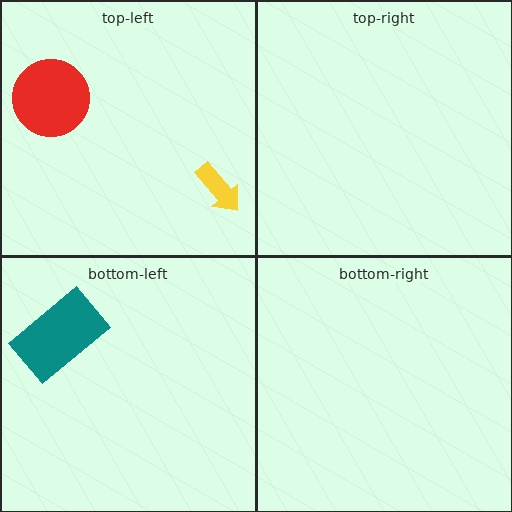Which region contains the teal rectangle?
The bottom-left region.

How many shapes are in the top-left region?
2.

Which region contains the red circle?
The top-left region.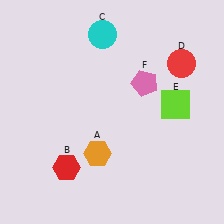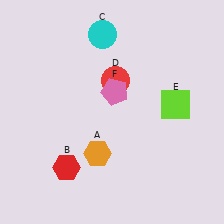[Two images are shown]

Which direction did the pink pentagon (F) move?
The pink pentagon (F) moved left.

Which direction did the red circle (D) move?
The red circle (D) moved left.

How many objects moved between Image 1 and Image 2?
2 objects moved between the two images.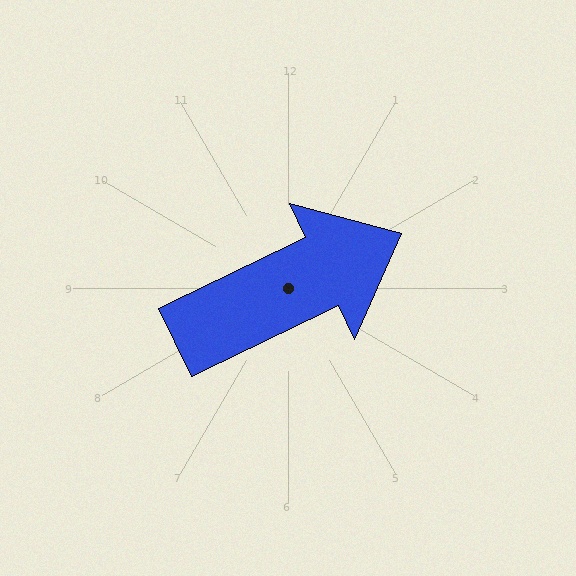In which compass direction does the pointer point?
Northeast.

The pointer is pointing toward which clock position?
Roughly 2 o'clock.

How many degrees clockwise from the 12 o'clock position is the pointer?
Approximately 64 degrees.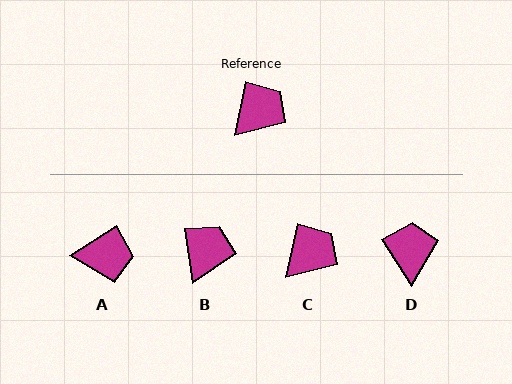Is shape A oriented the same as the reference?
No, it is off by about 46 degrees.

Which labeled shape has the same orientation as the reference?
C.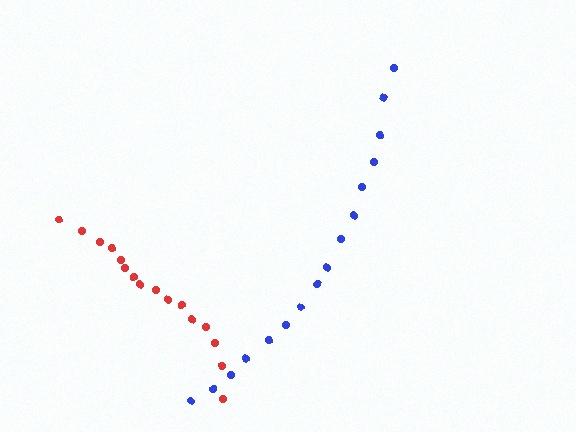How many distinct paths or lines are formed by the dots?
There are 2 distinct paths.